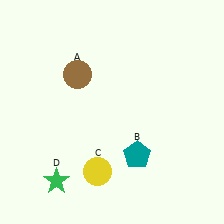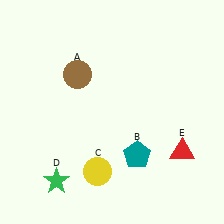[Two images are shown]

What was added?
A red triangle (E) was added in Image 2.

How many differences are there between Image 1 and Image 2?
There is 1 difference between the two images.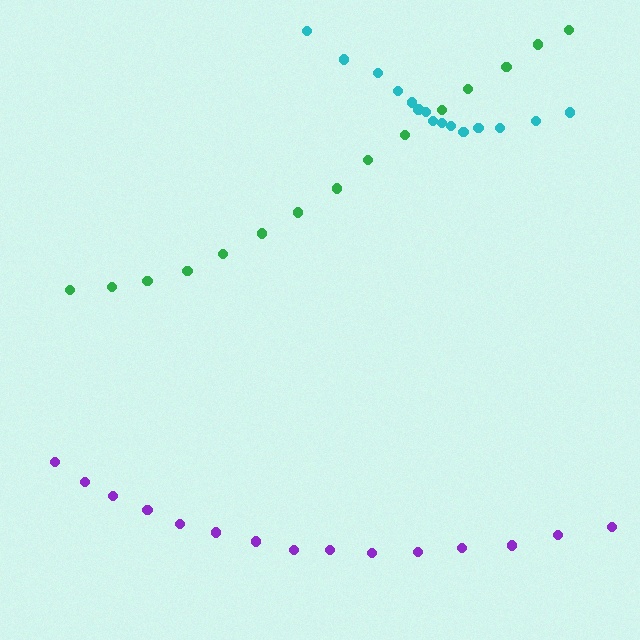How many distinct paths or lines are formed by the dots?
There are 3 distinct paths.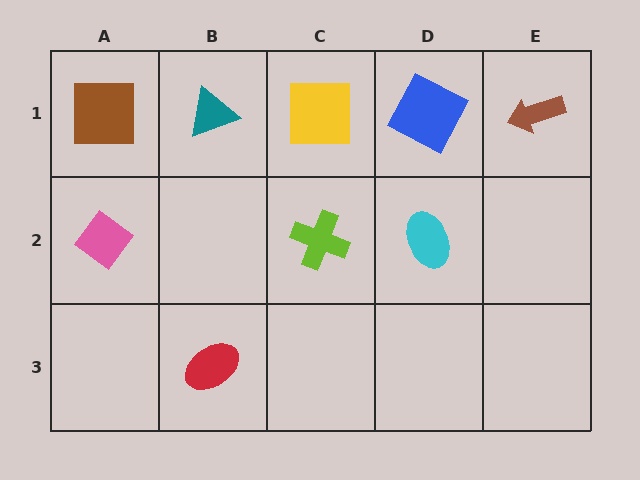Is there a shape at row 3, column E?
No, that cell is empty.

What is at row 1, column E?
A brown arrow.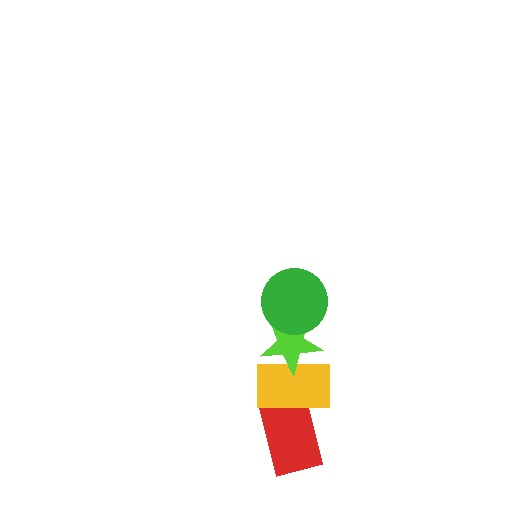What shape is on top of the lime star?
The green circle is on top of the lime star.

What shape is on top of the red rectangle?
The yellow rectangle is on top of the red rectangle.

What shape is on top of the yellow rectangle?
The lime star is on top of the yellow rectangle.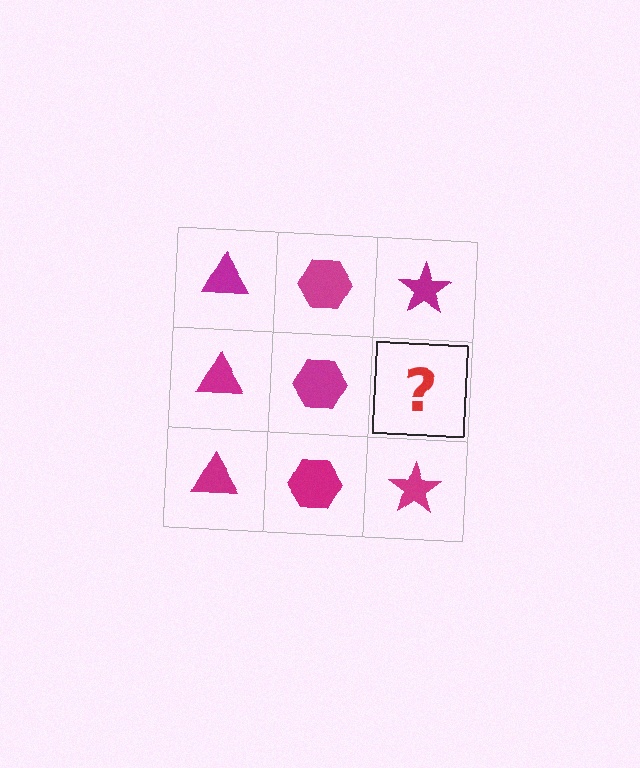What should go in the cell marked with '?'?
The missing cell should contain a magenta star.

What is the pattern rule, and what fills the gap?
The rule is that each column has a consistent shape. The gap should be filled with a magenta star.